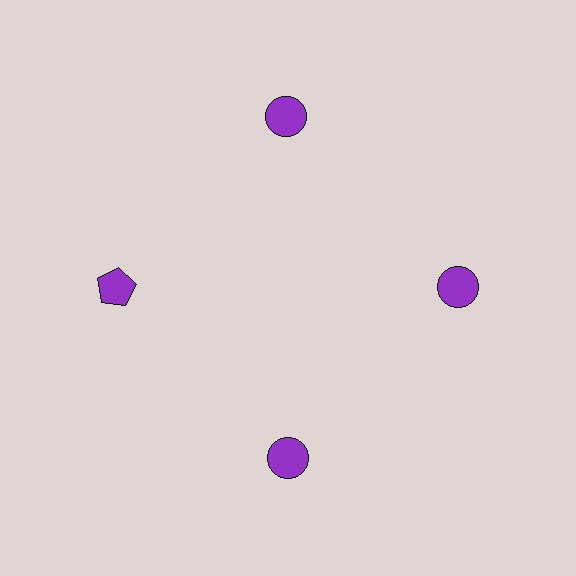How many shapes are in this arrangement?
There are 4 shapes arranged in a ring pattern.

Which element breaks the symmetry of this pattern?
The purple pentagon at roughly the 9 o'clock position breaks the symmetry. All other shapes are purple circles.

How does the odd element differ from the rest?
It has a different shape: pentagon instead of circle.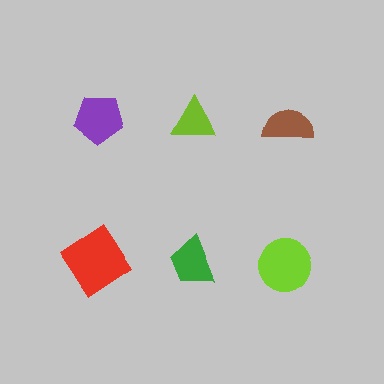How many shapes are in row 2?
3 shapes.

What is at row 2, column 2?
A green trapezoid.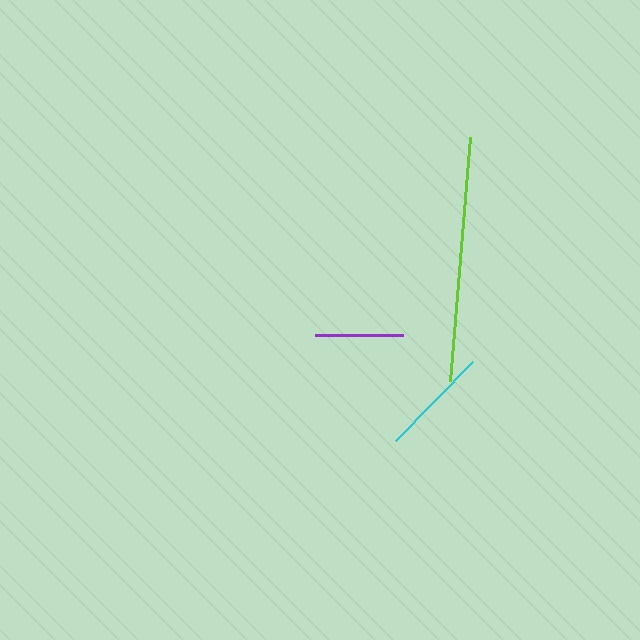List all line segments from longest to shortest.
From longest to shortest: lime, cyan, purple.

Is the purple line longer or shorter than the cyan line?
The cyan line is longer than the purple line.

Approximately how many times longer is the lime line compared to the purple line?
The lime line is approximately 2.8 times the length of the purple line.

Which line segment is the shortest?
The purple line is the shortest at approximately 87 pixels.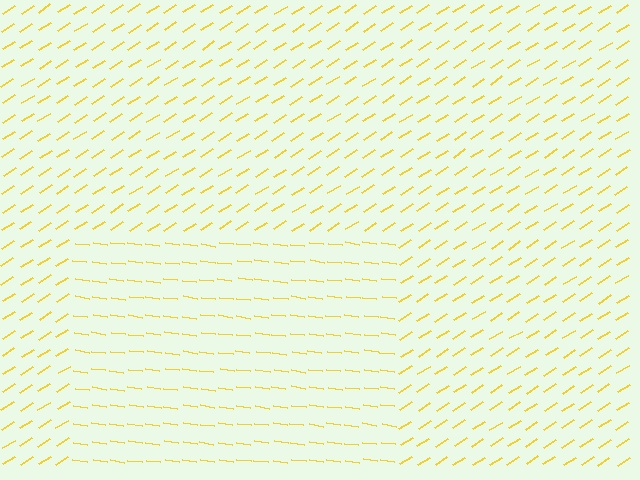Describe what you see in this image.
The image is filled with small yellow line segments. A rectangle region in the image has lines oriented differently from the surrounding lines, creating a visible texture boundary.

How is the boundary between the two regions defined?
The boundary is defined purely by a change in line orientation (approximately 39 degrees difference). All lines are the same color and thickness.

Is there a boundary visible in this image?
Yes, there is a texture boundary formed by a change in line orientation.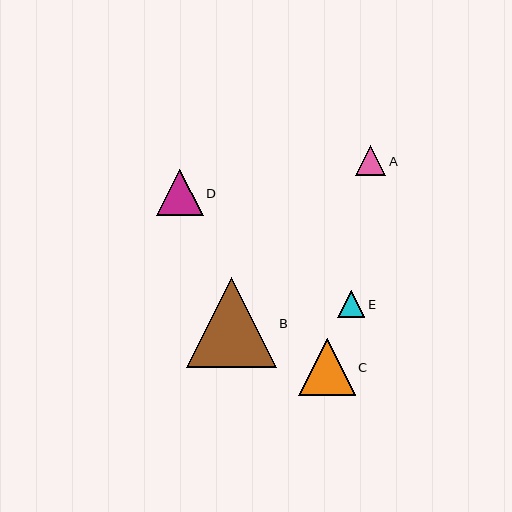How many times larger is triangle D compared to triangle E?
Triangle D is approximately 1.7 times the size of triangle E.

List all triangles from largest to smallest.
From largest to smallest: B, C, D, A, E.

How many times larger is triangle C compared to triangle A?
Triangle C is approximately 1.9 times the size of triangle A.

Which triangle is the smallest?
Triangle E is the smallest with a size of approximately 28 pixels.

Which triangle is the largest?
Triangle B is the largest with a size of approximately 90 pixels.